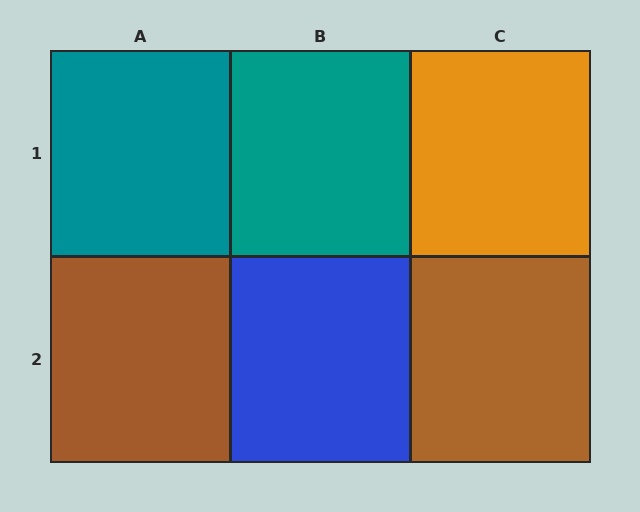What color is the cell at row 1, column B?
Teal.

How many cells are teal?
2 cells are teal.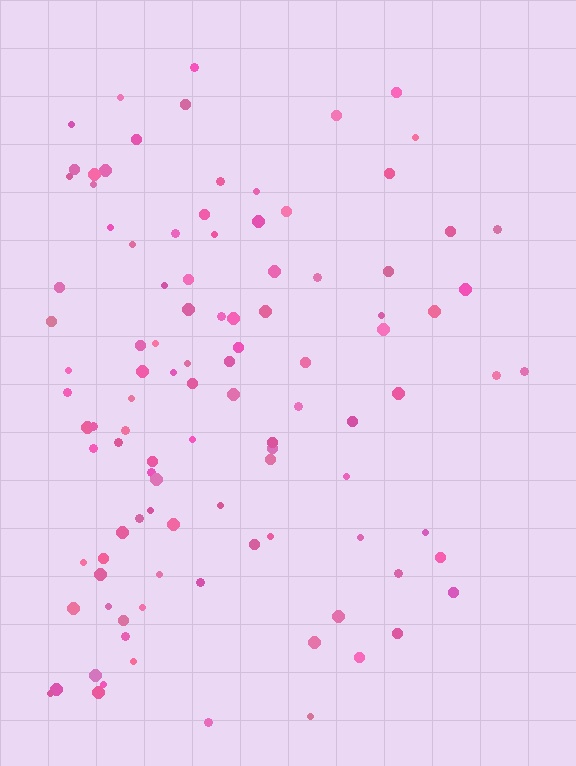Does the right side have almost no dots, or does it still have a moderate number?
Still a moderate number, just noticeably fewer than the left.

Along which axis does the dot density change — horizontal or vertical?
Horizontal.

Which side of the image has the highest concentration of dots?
The left.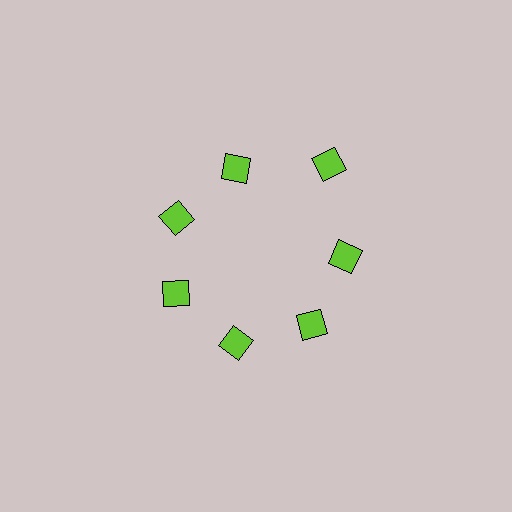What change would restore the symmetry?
The symmetry would be restored by moving it inward, back onto the ring so that all 7 squares sit at equal angles and equal distance from the center.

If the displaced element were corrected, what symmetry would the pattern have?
It would have 7-fold rotational symmetry — the pattern would map onto itself every 51 degrees.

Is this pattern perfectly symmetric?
No. The 7 lime squares are arranged in a ring, but one element near the 1 o'clock position is pushed outward from the center, breaking the 7-fold rotational symmetry.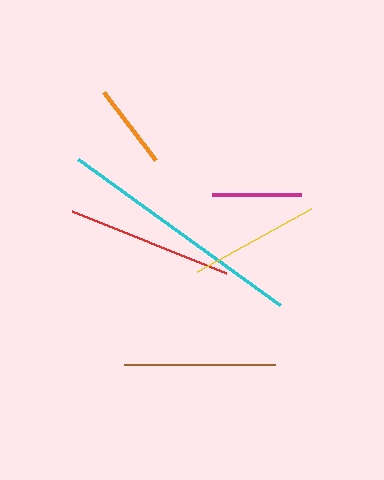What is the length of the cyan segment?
The cyan segment is approximately 249 pixels long.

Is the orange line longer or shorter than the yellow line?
The yellow line is longer than the orange line.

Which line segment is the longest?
The cyan line is the longest at approximately 249 pixels.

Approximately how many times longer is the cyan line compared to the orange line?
The cyan line is approximately 2.9 times the length of the orange line.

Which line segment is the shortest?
The orange line is the shortest at approximately 85 pixels.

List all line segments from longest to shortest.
From longest to shortest: cyan, red, brown, yellow, magenta, orange.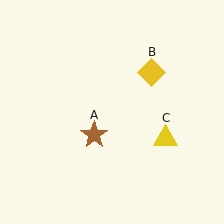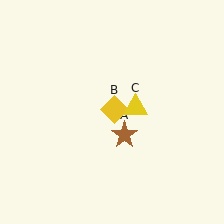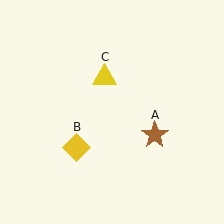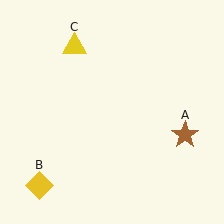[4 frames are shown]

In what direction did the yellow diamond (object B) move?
The yellow diamond (object B) moved down and to the left.